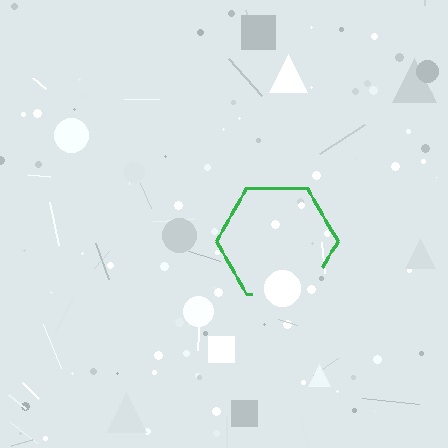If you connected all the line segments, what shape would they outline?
They would outline a hexagon.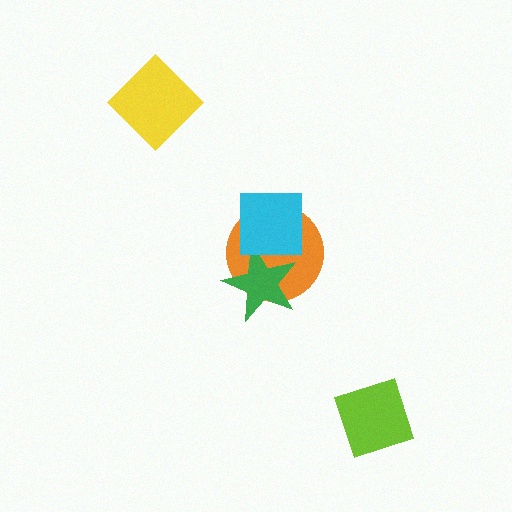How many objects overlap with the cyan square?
2 objects overlap with the cyan square.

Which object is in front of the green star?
The cyan square is in front of the green star.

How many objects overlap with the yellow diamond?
0 objects overlap with the yellow diamond.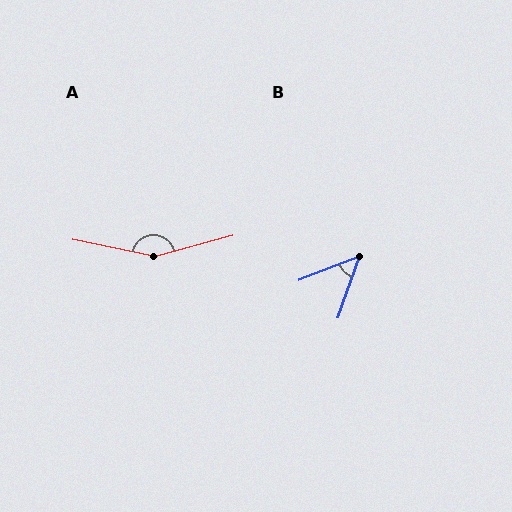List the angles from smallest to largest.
B (50°), A (153°).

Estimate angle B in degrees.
Approximately 50 degrees.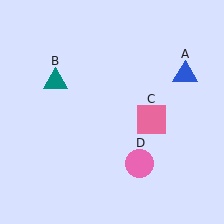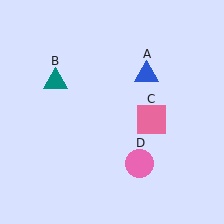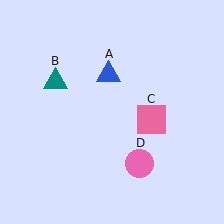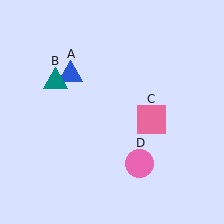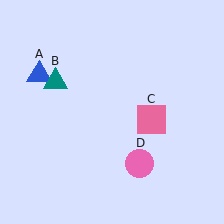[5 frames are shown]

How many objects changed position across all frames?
1 object changed position: blue triangle (object A).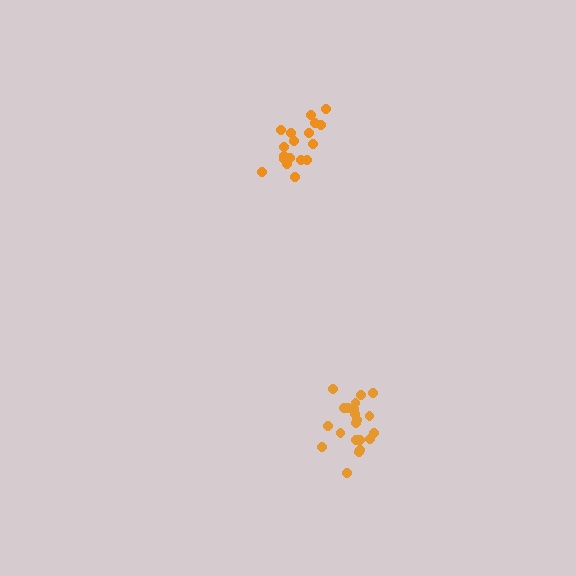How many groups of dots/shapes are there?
There are 2 groups.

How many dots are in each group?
Group 1: 18 dots, Group 2: 21 dots (39 total).